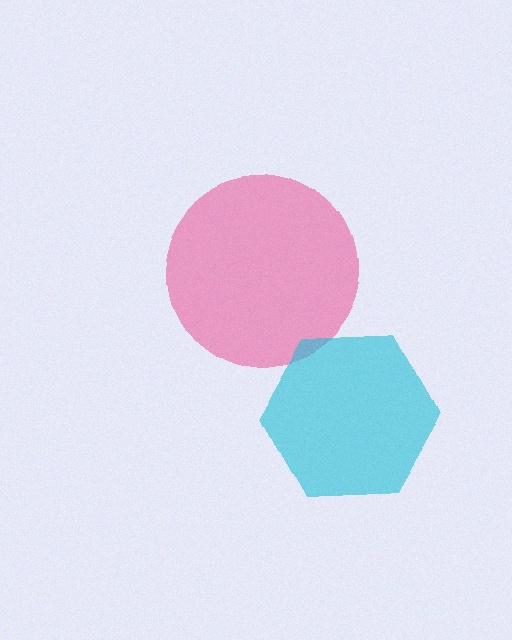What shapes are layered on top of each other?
The layered shapes are: a pink circle, a cyan hexagon.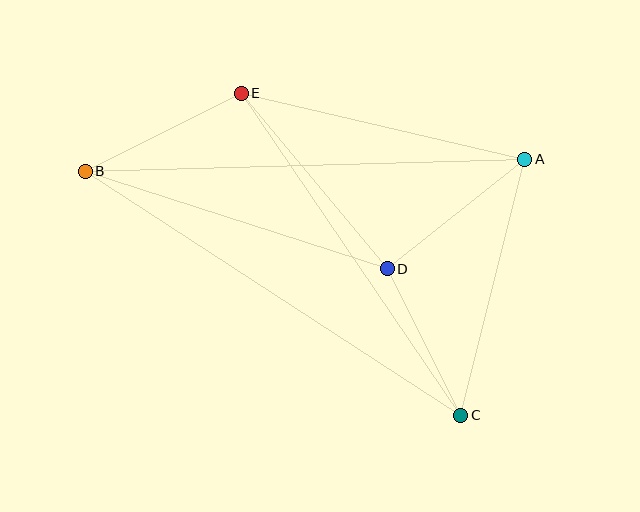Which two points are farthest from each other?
Points B and C are farthest from each other.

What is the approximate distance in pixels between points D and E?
The distance between D and E is approximately 229 pixels.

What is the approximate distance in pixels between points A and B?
The distance between A and B is approximately 440 pixels.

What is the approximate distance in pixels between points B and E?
The distance between B and E is approximately 174 pixels.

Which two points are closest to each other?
Points C and D are closest to each other.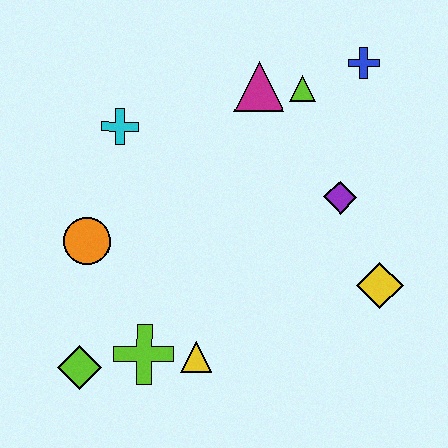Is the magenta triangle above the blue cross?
No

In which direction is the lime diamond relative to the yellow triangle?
The lime diamond is to the left of the yellow triangle.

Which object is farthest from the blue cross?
The lime diamond is farthest from the blue cross.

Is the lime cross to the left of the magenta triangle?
Yes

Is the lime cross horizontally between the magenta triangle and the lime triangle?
No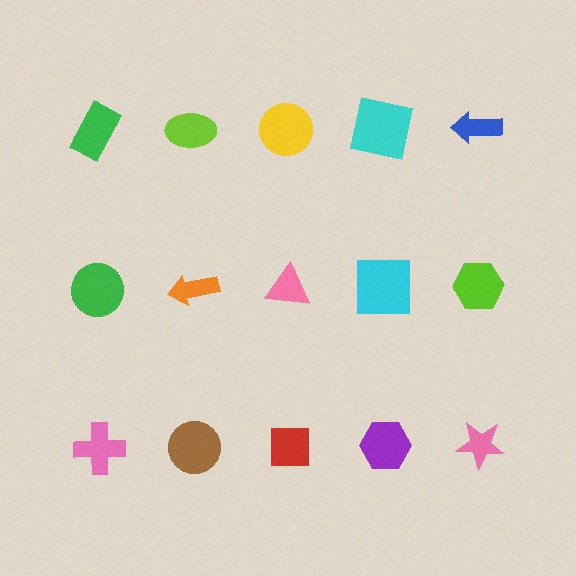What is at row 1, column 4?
A cyan square.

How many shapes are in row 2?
5 shapes.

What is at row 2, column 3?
A pink triangle.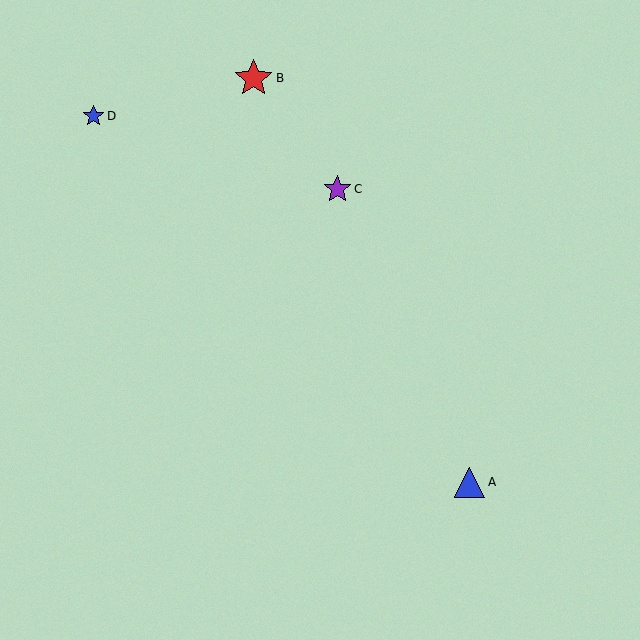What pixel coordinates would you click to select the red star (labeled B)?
Click at (254, 78) to select the red star B.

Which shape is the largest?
The red star (labeled B) is the largest.